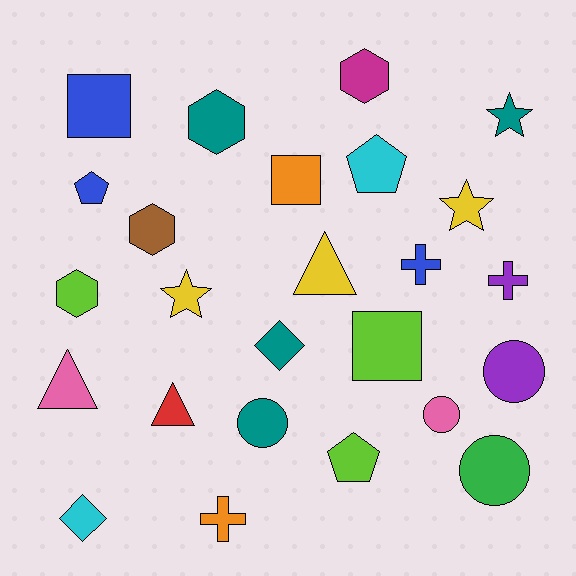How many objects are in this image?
There are 25 objects.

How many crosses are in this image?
There are 3 crosses.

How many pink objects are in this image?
There are 2 pink objects.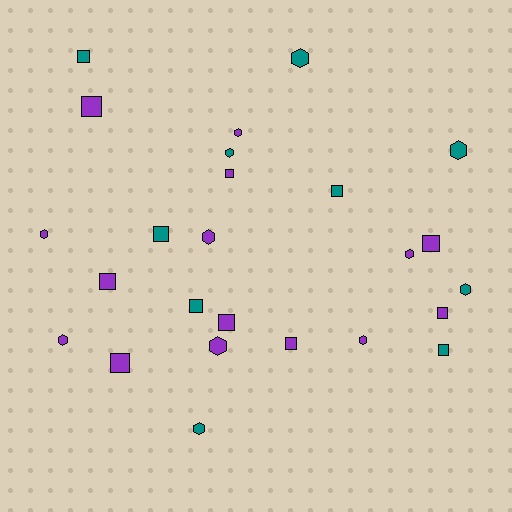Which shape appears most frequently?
Square, with 13 objects.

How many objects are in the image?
There are 25 objects.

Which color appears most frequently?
Purple, with 15 objects.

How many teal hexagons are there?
There are 5 teal hexagons.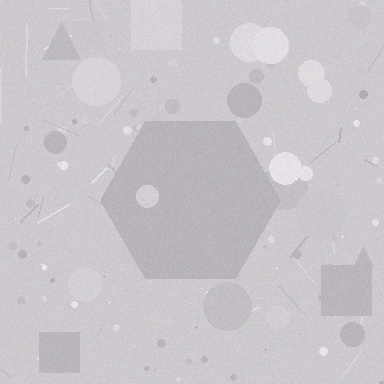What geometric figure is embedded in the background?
A hexagon is embedded in the background.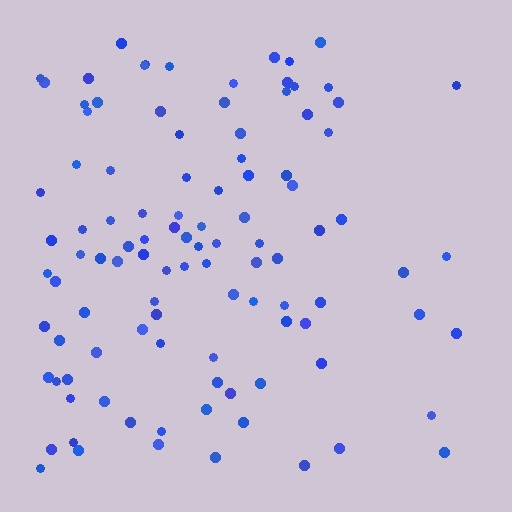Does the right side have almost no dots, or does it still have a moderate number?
Still a moderate number, just noticeably fewer than the left.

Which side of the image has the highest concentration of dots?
The left.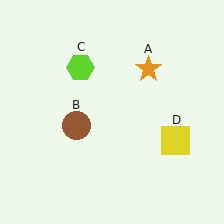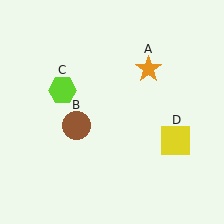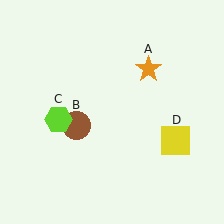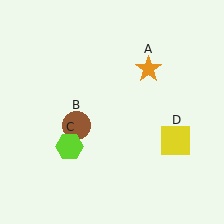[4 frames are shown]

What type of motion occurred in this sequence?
The lime hexagon (object C) rotated counterclockwise around the center of the scene.